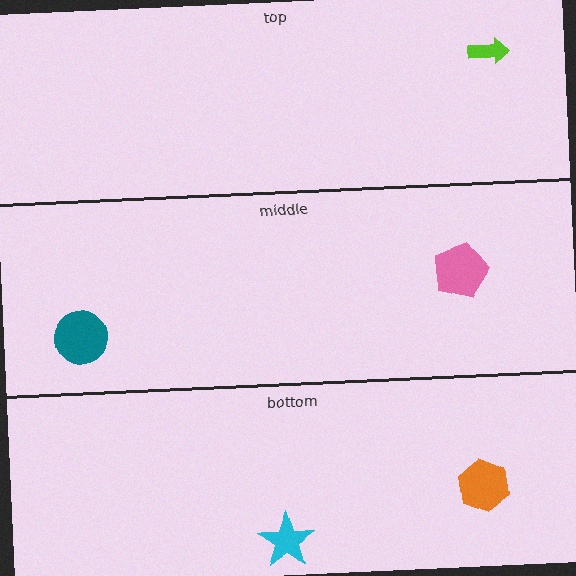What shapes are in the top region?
The lime arrow.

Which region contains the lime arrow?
The top region.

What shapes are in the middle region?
The pink pentagon, the teal circle.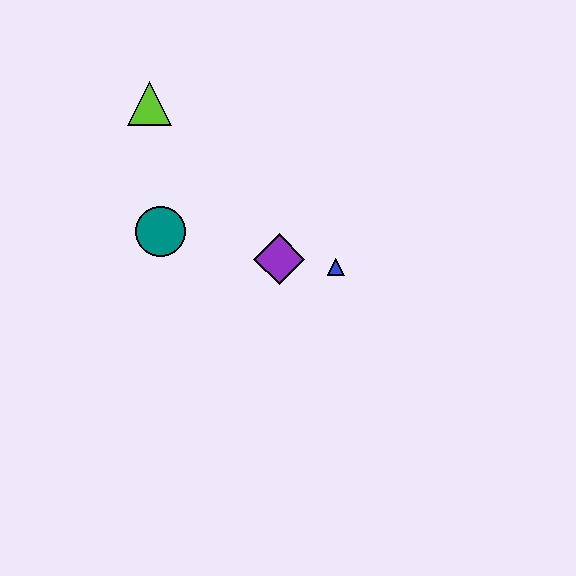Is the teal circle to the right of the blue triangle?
No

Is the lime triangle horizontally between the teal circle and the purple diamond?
No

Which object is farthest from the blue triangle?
The lime triangle is farthest from the blue triangle.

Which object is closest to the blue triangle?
The purple diamond is closest to the blue triangle.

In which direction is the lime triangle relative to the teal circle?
The lime triangle is above the teal circle.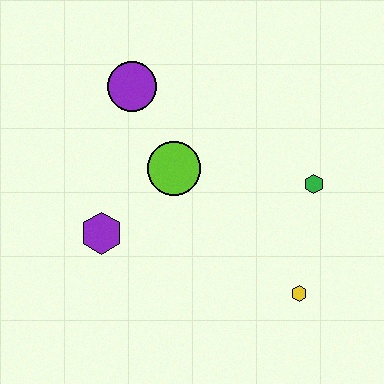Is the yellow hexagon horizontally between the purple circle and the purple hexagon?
No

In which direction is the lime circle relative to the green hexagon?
The lime circle is to the left of the green hexagon.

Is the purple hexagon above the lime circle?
No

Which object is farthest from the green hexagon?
The purple hexagon is farthest from the green hexagon.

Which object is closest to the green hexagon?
The yellow hexagon is closest to the green hexagon.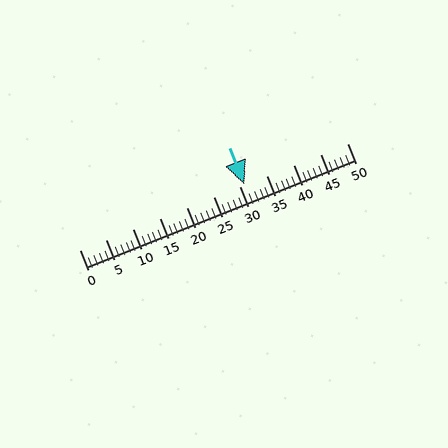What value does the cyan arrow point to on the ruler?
The cyan arrow points to approximately 31.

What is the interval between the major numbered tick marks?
The major tick marks are spaced 5 units apart.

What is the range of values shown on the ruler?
The ruler shows values from 0 to 50.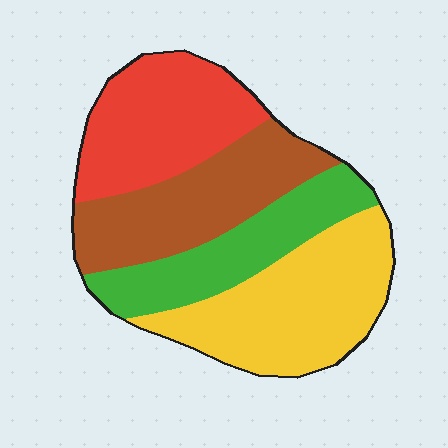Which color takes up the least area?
Green, at roughly 20%.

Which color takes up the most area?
Yellow, at roughly 30%.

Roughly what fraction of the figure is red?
Red covers about 25% of the figure.